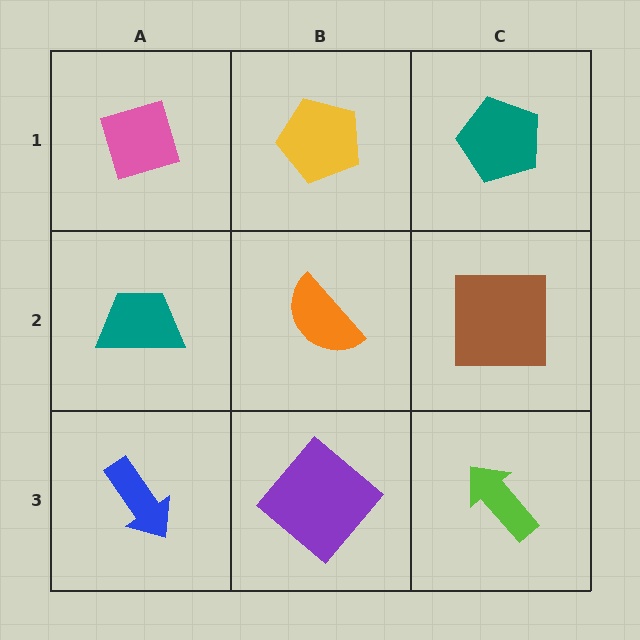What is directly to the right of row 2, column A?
An orange semicircle.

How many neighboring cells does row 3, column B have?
3.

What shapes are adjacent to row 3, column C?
A brown square (row 2, column C), a purple diamond (row 3, column B).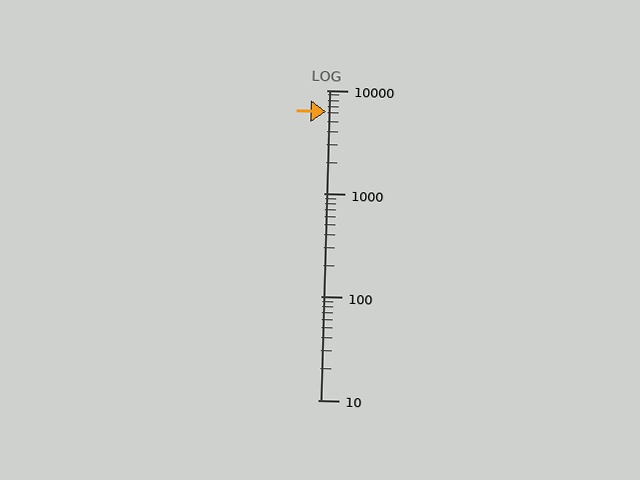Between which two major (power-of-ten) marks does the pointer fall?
The pointer is between 1000 and 10000.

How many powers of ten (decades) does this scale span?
The scale spans 3 decades, from 10 to 10000.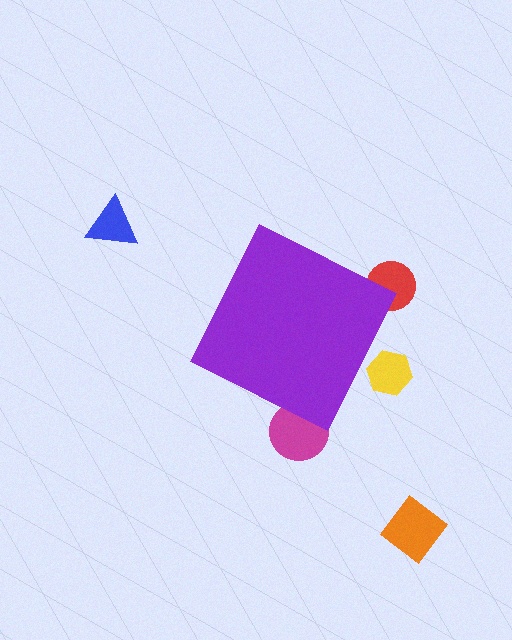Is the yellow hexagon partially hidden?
Yes, the yellow hexagon is partially hidden behind the purple diamond.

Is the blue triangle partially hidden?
No, the blue triangle is fully visible.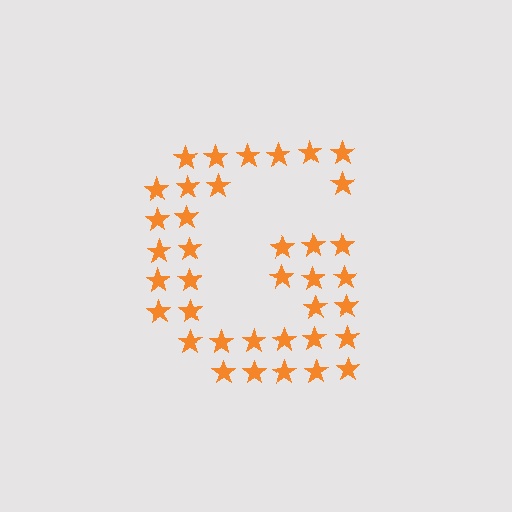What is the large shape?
The large shape is the letter G.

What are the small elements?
The small elements are stars.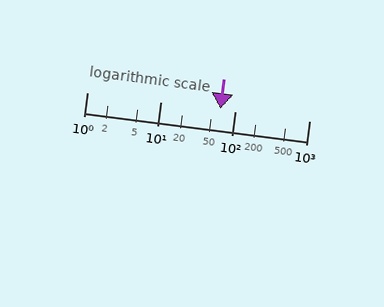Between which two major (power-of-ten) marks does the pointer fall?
The pointer is between 10 and 100.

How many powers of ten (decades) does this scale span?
The scale spans 3 decades, from 1 to 1000.